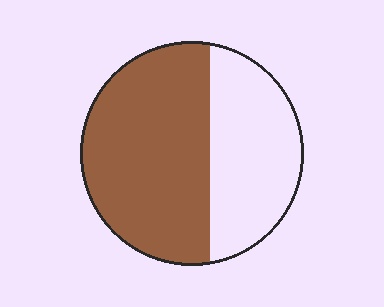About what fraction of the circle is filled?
About three fifths (3/5).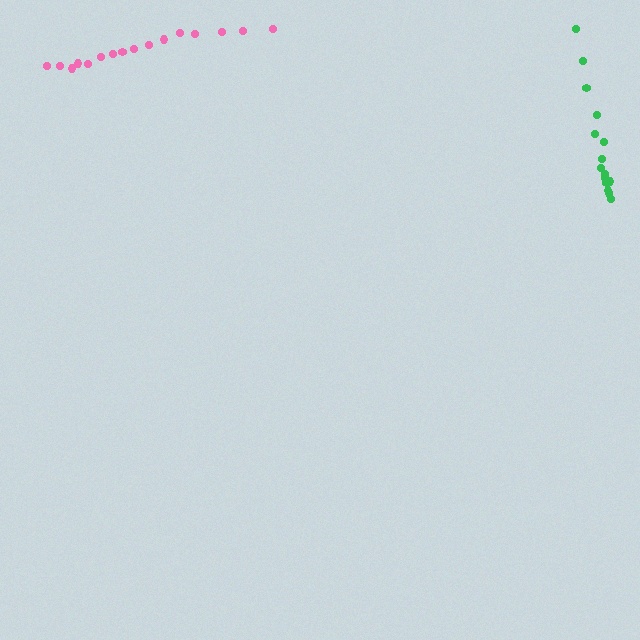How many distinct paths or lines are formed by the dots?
There are 2 distinct paths.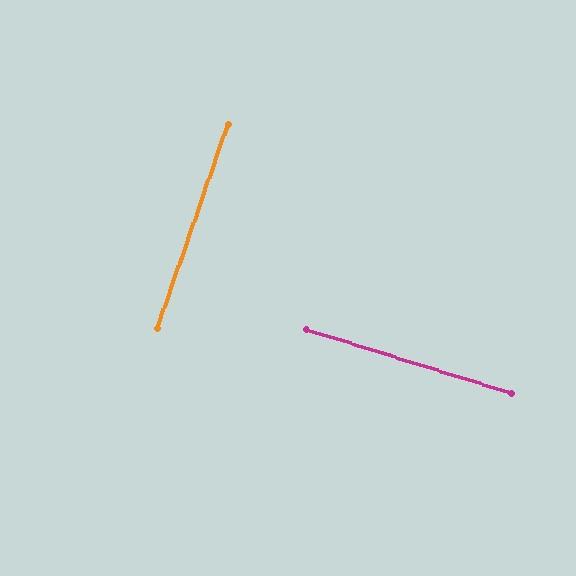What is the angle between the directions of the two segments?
Approximately 88 degrees.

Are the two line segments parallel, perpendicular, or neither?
Perpendicular — they meet at approximately 88°.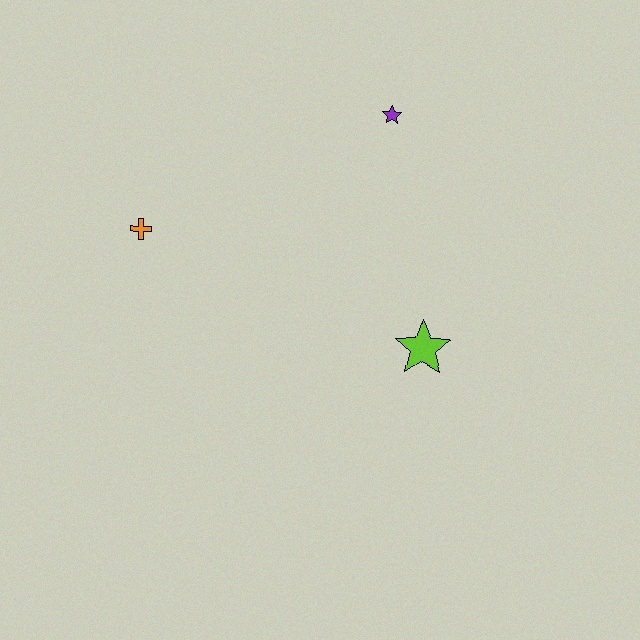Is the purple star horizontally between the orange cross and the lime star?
Yes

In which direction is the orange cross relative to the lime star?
The orange cross is to the left of the lime star.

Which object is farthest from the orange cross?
The lime star is farthest from the orange cross.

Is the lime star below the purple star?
Yes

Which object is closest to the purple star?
The lime star is closest to the purple star.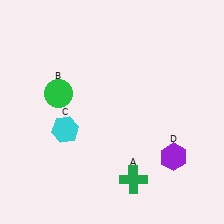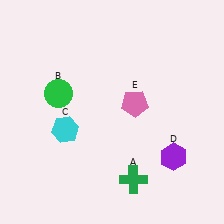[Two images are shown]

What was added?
A pink pentagon (E) was added in Image 2.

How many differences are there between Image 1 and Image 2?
There is 1 difference between the two images.